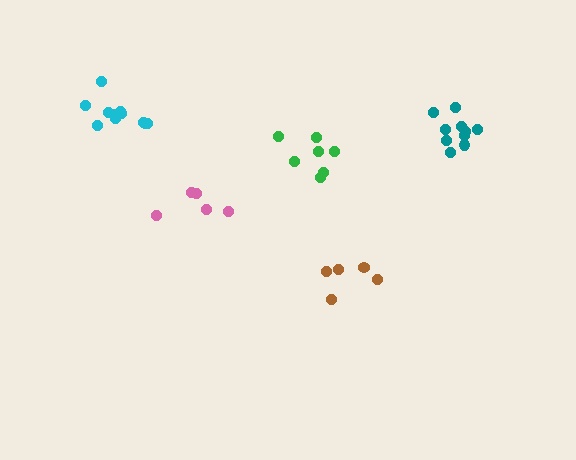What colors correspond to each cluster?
The clusters are colored: pink, green, brown, teal, cyan.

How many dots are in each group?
Group 1: 5 dots, Group 2: 7 dots, Group 3: 5 dots, Group 4: 10 dots, Group 5: 11 dots (38 total).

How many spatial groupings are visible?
There are 5 spatial groupings.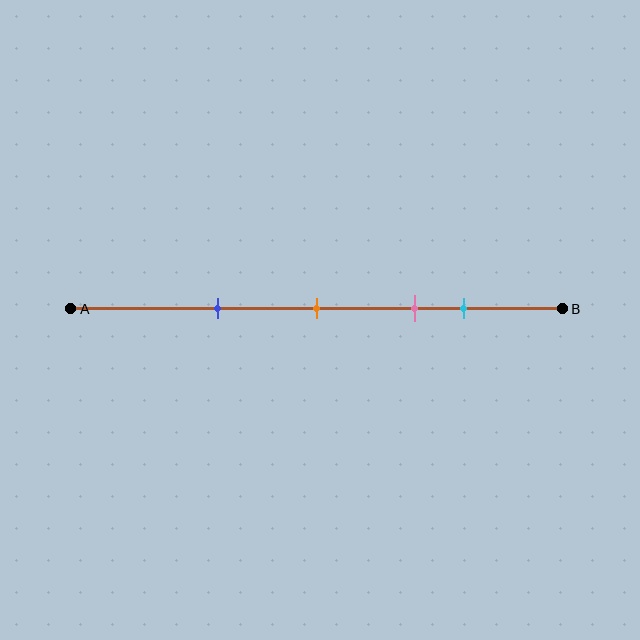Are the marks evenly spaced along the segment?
No, the marks are not evenly spaced.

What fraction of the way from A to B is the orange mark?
The orange mark is approximately 50% (0.5) of the way from A to B.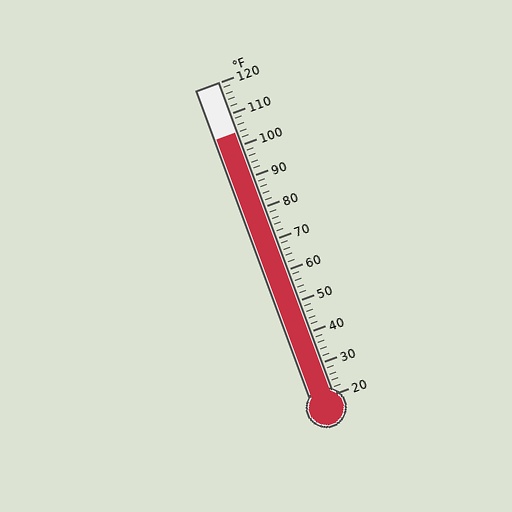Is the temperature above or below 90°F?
The temperature is above 90°F.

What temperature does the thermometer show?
The thermometer shows approximately 104°F.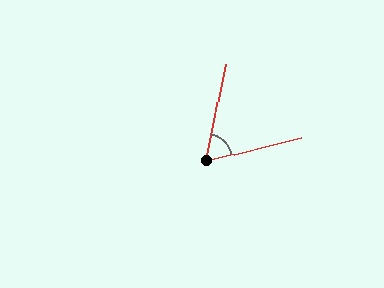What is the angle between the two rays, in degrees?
Approximately 65 degrees.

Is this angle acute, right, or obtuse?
It is acute.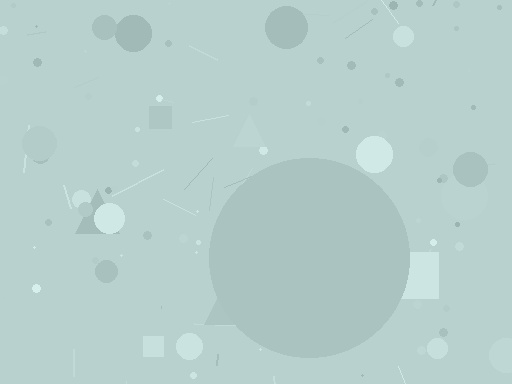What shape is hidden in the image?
A circle is hidden in the image.